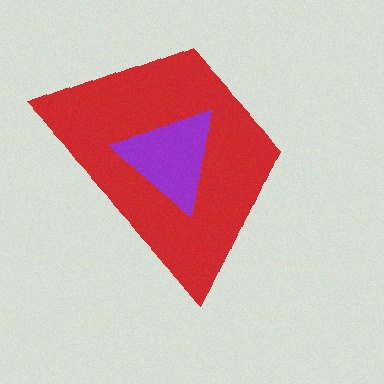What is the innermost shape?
The purple triangle.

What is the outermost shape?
The red trapezoid.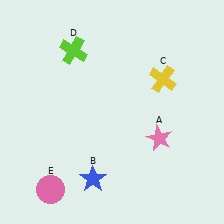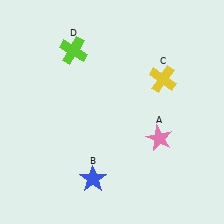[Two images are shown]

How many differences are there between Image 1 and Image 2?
There is 1 difference between the two images.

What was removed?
The pink circle (E) was removed in Image 2.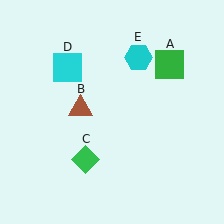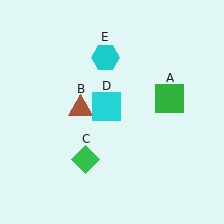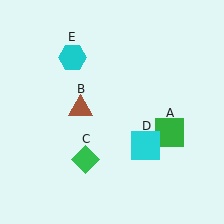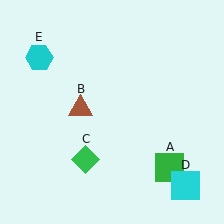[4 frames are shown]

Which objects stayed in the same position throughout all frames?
Brown triangle (object B) and green diamond (object C) remained stationary.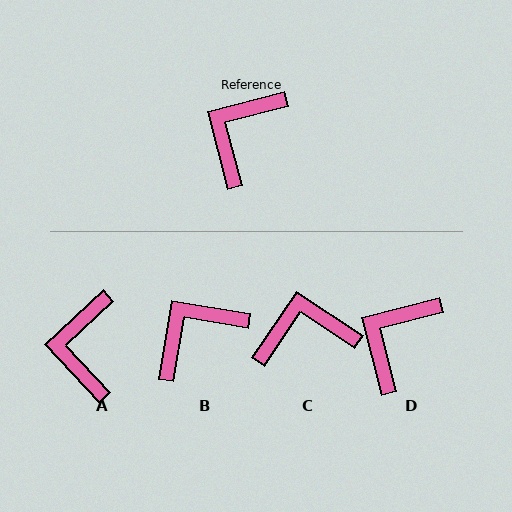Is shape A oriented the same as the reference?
No, it is off by about 28 degrees.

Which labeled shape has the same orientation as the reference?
D.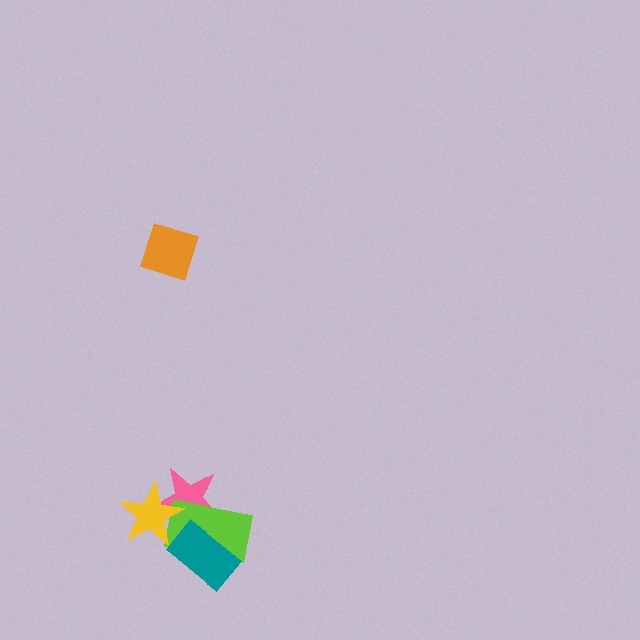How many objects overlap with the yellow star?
2 objects overlap with the yellow star.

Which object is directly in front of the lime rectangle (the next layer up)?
The teal rectangle is directly in front of the lime rectangle.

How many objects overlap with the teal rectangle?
2 objects overlap with the teal rectangle.